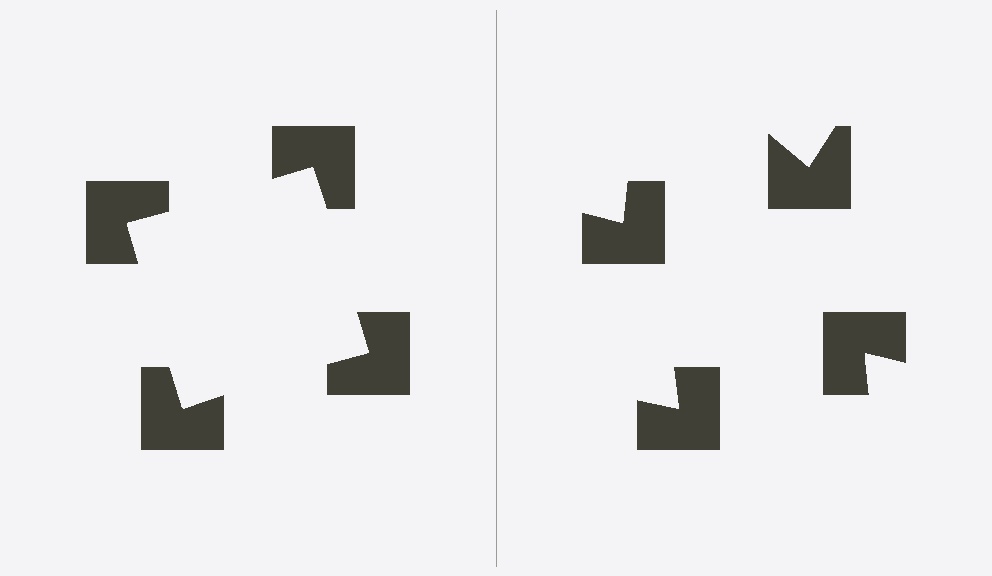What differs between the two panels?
The notched squares are positioned identically on both sides; only the wedge orientations differ. On the left they align to a square; on the right they are misaligned.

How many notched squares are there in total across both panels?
8 — 4 on each side.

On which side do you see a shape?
An illusory square appears on the left side. On the right side the wedge cuts are rotated, so no coherent shape forms.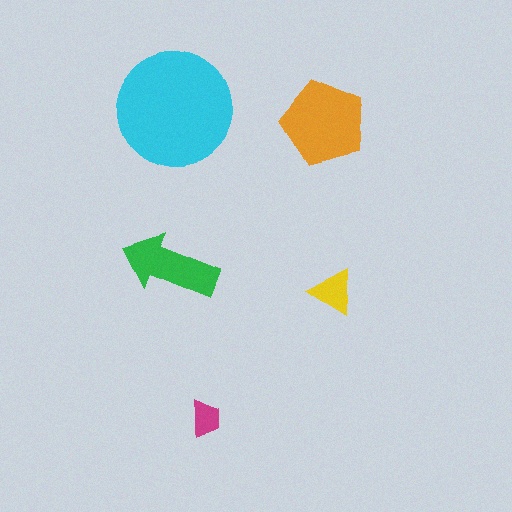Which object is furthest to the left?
The green arrow is leftmost.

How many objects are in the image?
There are 5 objects in the image.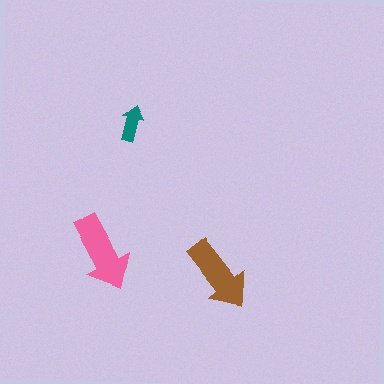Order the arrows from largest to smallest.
the pink one, the brown one, the teal one.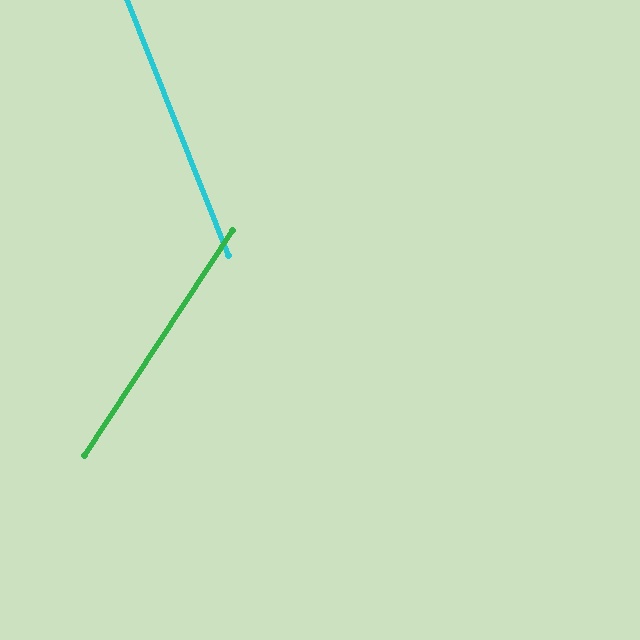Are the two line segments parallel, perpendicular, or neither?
Neither parallel nor perpendicular — they differ by about 55°.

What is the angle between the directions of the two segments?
Approximately 55 degrees.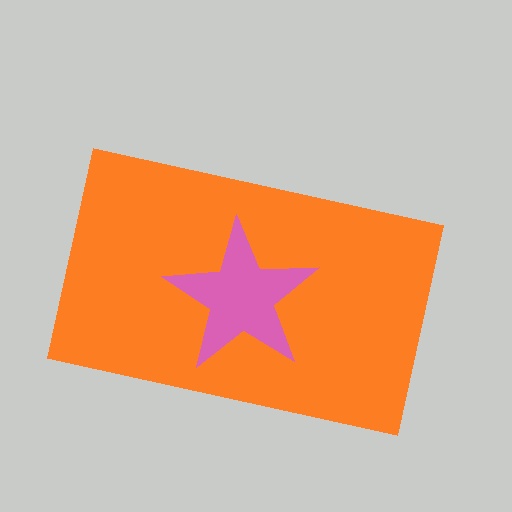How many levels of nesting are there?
2.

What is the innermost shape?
The pink star.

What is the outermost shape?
The orange rectangle.